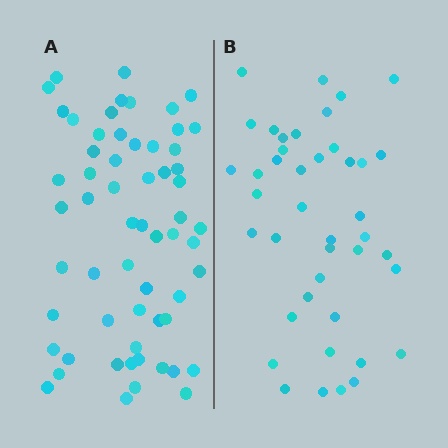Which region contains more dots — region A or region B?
Region A (the left region) has more dots.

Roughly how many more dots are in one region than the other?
Region A has approximately 20 more dots than region B.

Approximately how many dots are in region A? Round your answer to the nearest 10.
About 60 dots.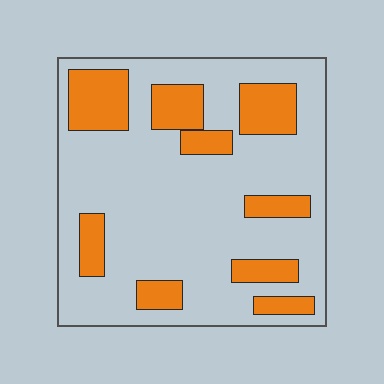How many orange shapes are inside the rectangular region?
9.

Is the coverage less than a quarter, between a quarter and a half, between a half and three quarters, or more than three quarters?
Less than a quarter.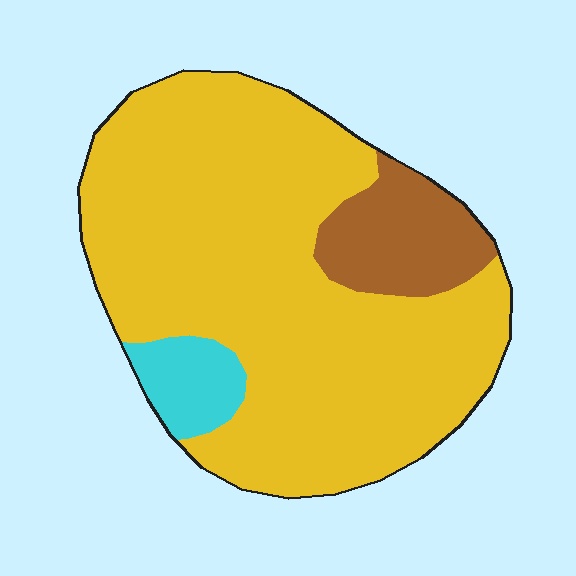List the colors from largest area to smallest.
From largest to smallest: yellow, brown, cyan.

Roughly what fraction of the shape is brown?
Brown takes up about one eighth (1/8) of the shape.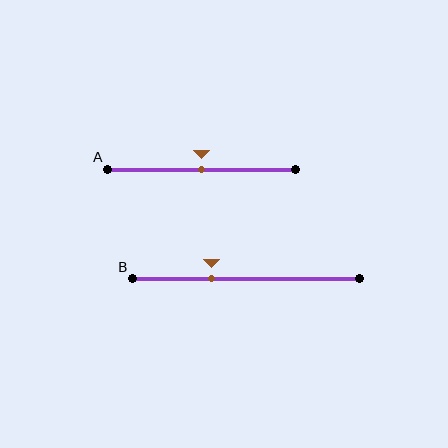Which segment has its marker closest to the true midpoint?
Segment A has its marker closest to the true midpoint.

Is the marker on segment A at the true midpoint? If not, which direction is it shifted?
Yes, the marker on segment A is at the true midpoint.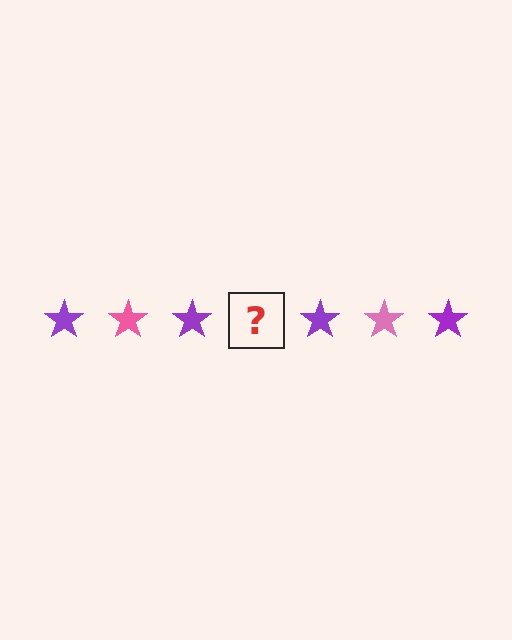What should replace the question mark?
The question mark should be replaced with a pink star.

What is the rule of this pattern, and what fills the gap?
The rule is that the pattern cycles through purple, pink stars. The gap should be filled with a pink star.